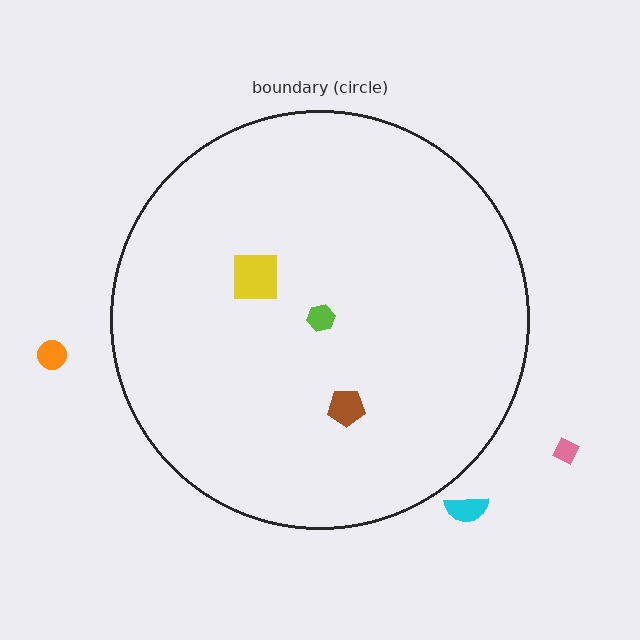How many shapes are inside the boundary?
3 inside, 3 outside.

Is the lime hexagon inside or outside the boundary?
Inside.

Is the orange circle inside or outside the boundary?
Outside.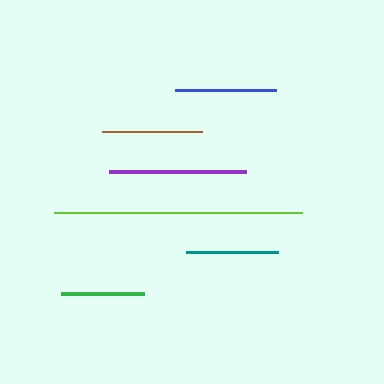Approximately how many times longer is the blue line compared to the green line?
The blue line is approximately 1.2 times the length of the green line.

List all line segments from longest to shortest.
From longest to shortest: lime, purple, blue, brown, teal, green.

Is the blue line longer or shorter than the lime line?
The lime line is longer than the blue line.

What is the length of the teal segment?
The teal segment is approximately 91 pixels long.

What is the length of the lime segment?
The lime segment is approximately 248 pixels long.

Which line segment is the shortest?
The green line is the shortest at approximately 83 pixels.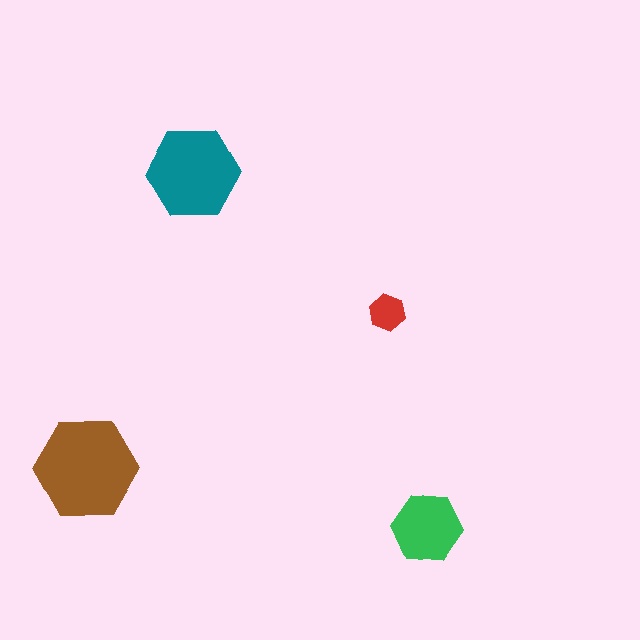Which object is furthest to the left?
The brown hexagon is leftmost.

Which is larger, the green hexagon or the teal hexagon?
The teal one.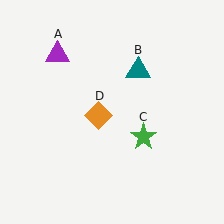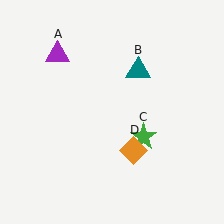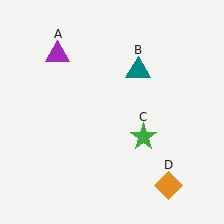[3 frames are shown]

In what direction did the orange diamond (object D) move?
The orange diamond (object D) moved down and to the right.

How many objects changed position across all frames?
1 object changed position: orange diamond (object D).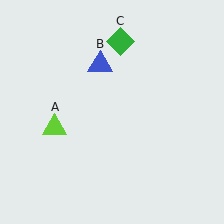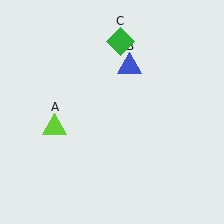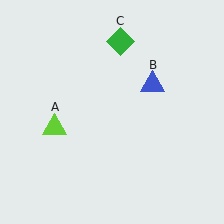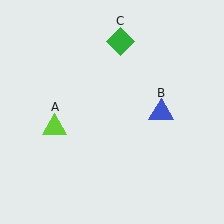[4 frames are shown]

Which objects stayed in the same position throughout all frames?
Lime triangle (object A) and green diamond (object C) remained stationary.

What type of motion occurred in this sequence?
The blue triangle (object B) rotated clockwise around the center of the scene.